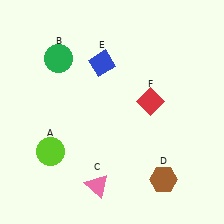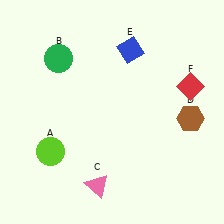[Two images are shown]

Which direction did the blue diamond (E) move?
The blue diamond (E) moved right.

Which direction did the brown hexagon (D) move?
The brown hexagon (D) moved up.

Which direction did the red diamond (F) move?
The red diamond (F) moved right.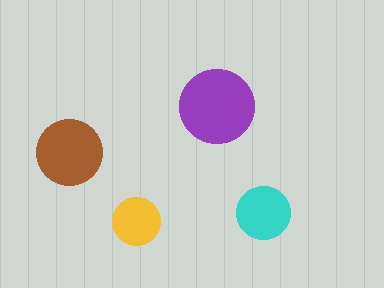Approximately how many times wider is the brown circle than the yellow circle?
About 1.5 times wider.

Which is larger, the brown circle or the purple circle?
The purple one.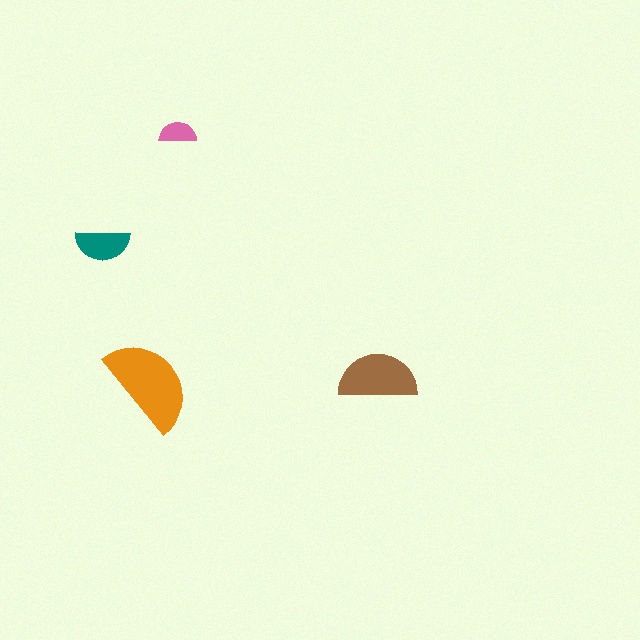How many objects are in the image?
There are 4 objects in the image.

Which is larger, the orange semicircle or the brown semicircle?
The orange one.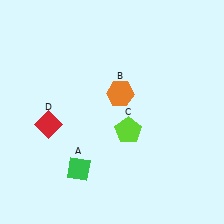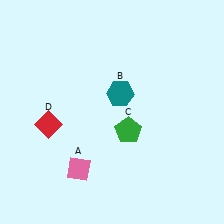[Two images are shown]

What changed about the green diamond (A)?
In Image 1, A is green. In Image 2, it changed to pink.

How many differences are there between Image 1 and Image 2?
There are 3 differences between the two images.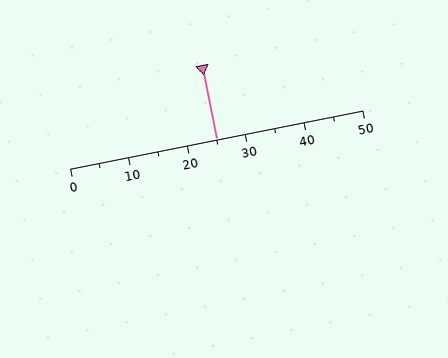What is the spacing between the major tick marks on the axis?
The major ticks are spaced 10 apart.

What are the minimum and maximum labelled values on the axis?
The axis runs from 0 to 50.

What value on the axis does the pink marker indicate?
The marker indicates approximately 25.